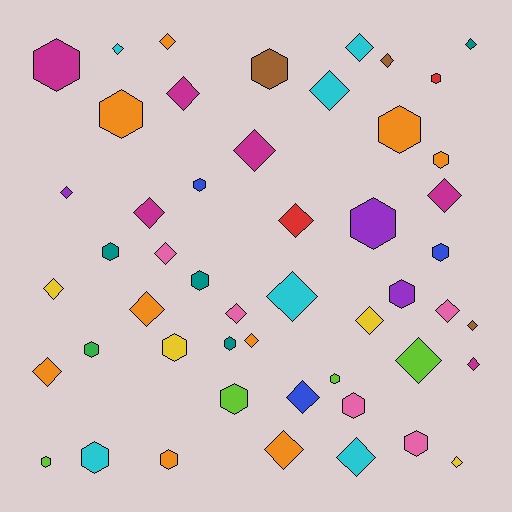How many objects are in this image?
There are 50 objects.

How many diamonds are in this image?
There are 28 diamonds.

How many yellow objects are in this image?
There are 4 yellow objects.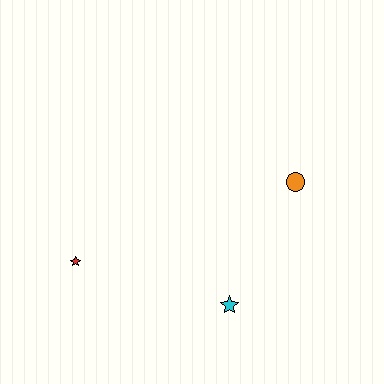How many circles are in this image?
There is 1 circle.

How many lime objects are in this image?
There are no lime objects.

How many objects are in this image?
There are 3 objects.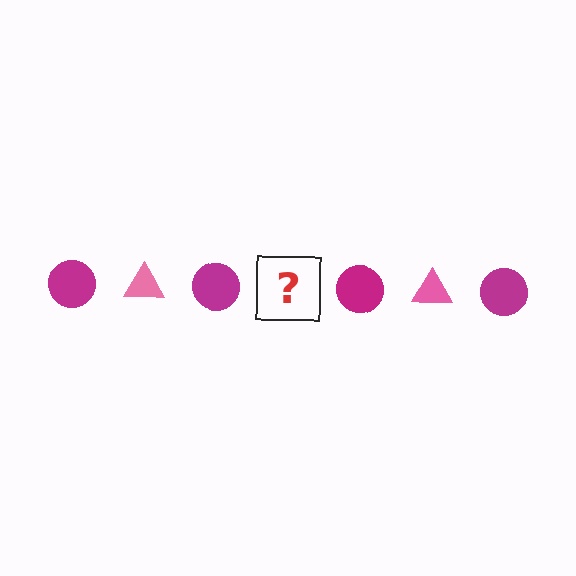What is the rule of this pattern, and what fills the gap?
The rule is that the pattern alternates between magenta circle and pink triangle. The gap should be filled with a pink triangle.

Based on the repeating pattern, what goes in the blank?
The blank should be a pink triangle.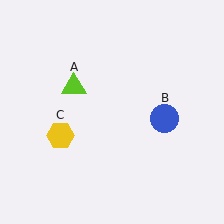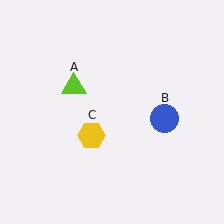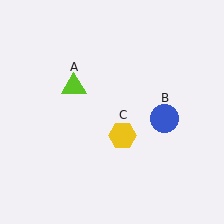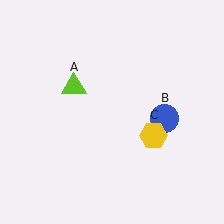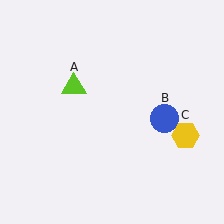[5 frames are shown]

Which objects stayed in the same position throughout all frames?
Lime triangle (object A) and blue circle (object B) remained stationary.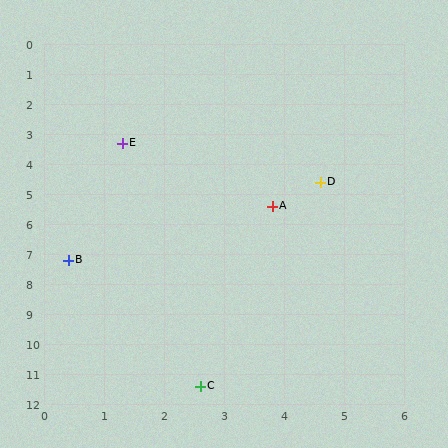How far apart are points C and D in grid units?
Points C and D are about 7.1 grid units apart.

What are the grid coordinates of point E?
Point E is at approximately (1.3, 3.3).